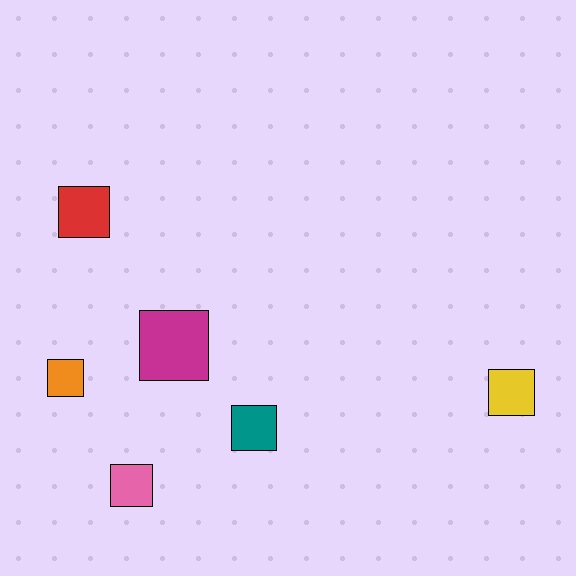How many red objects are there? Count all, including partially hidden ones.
There is 1 red object.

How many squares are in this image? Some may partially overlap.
There are 6 squares.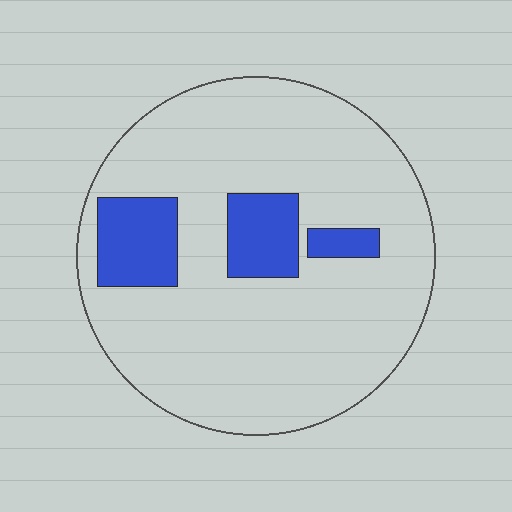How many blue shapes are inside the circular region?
3.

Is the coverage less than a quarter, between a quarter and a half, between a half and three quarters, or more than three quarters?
Less than a quarter.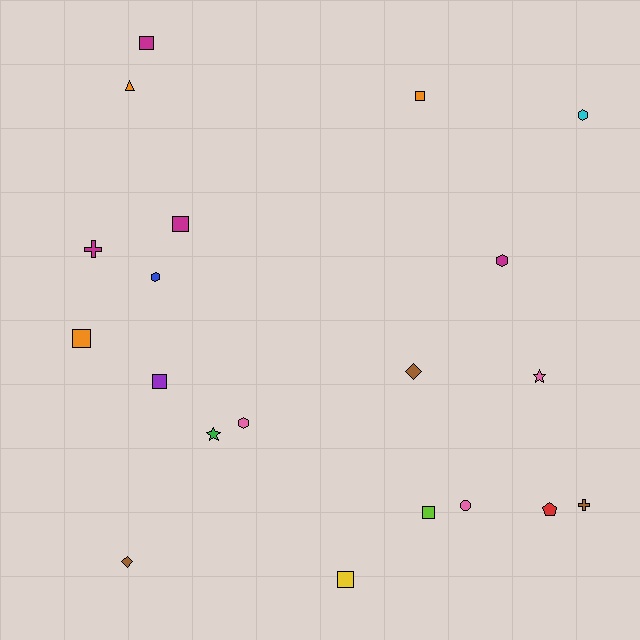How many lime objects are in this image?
There is 1 lime object.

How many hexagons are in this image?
There are 4 hexagons.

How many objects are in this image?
There are 20 objects.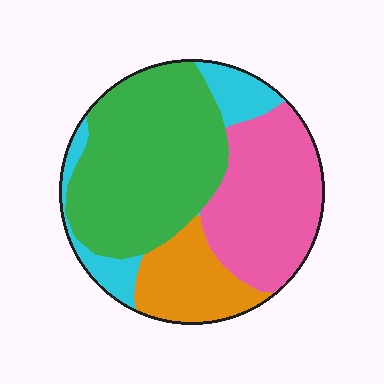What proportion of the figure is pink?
Pink covers 30% of the figure.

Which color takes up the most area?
Green, at roughly 40%.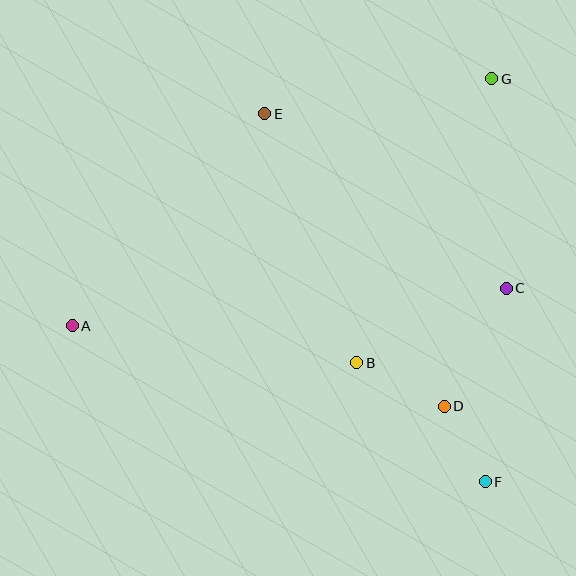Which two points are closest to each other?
Points D and F are closest to each other.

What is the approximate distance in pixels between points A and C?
The distance between A and C is approximately 436 pixels.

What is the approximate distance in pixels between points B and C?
The distance between B and C is approximately 167 pixels.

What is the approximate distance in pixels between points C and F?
The distance between C and F is approximately 195 pixels.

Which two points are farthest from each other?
Points A and G are farthest from each other.